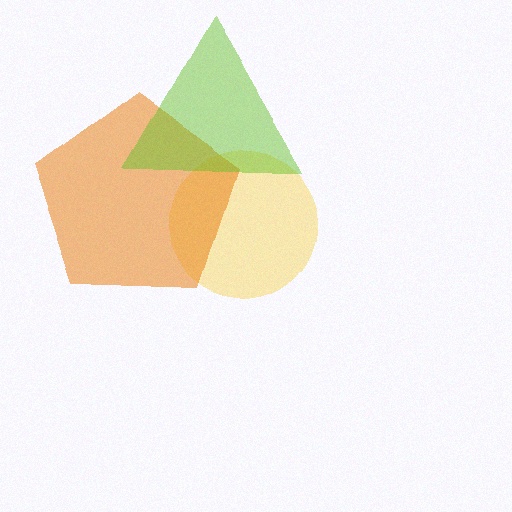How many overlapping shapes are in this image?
There are 3 overlapping shapes in the image.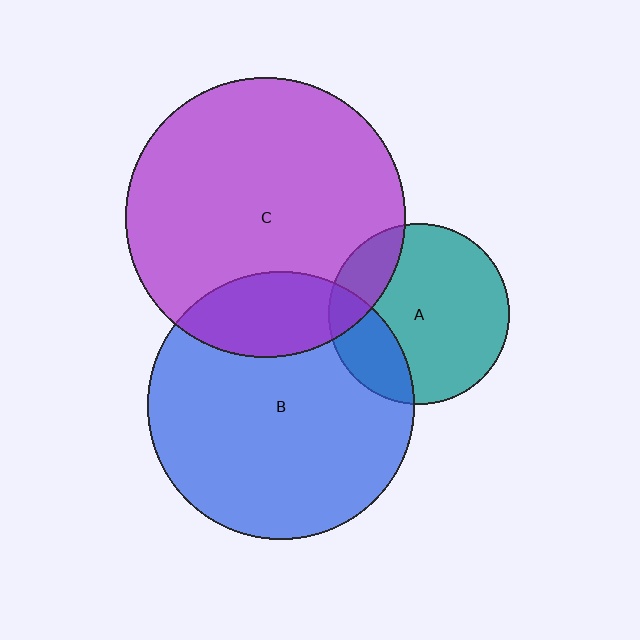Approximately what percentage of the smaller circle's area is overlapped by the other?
Approximately 20%.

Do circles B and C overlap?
Yes.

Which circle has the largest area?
Circle C (purple).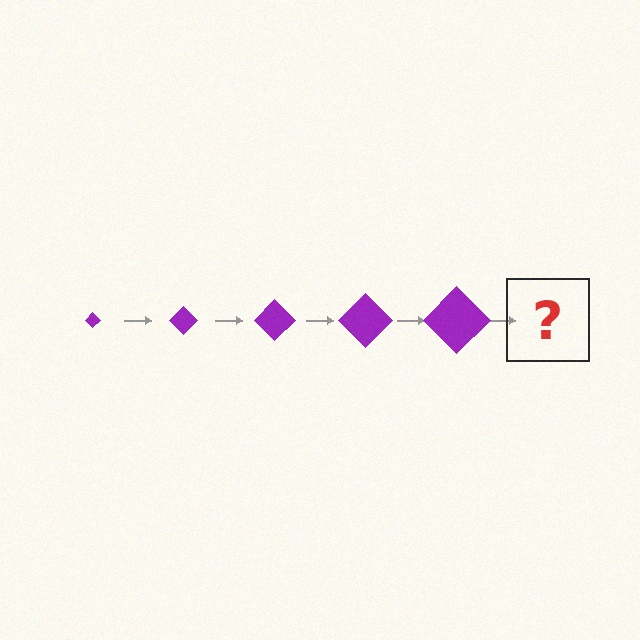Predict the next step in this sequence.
The next step is a purple diamond, larger than the previous one.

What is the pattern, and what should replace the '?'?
The pattern is that the diamond gets progressively larger each step. The '?' should be a purple diamond, larger than the previous one.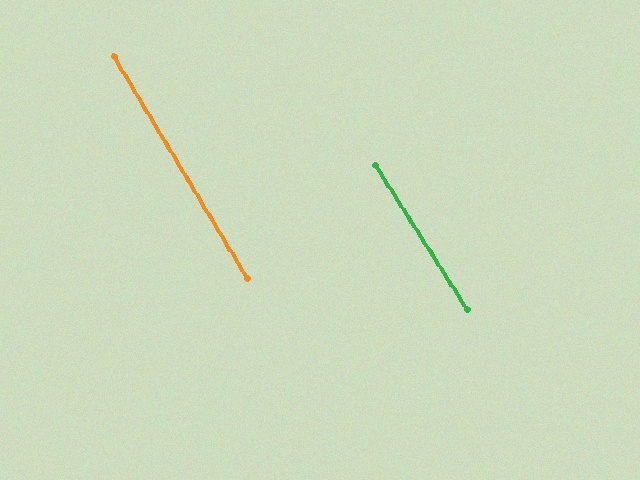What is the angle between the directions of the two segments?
Approximately 1 degree.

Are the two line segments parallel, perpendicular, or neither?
Parallel — their directions differ by only 1.4°.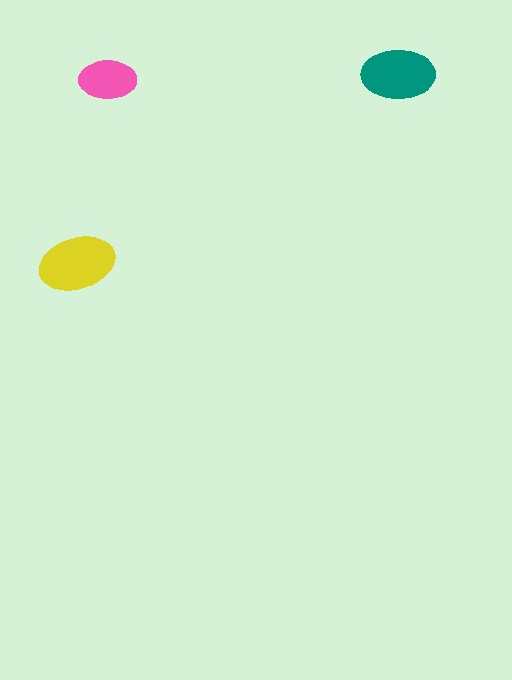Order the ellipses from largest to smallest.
the yellow one, the teal one, the pink one.